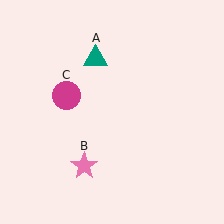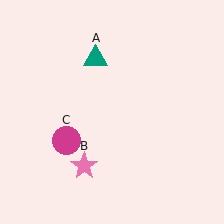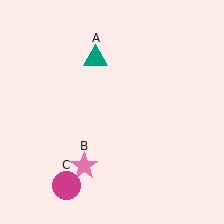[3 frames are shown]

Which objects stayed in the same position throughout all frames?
Teal triangle (object A) and pink star (object B) remained stationary.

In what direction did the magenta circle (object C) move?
The magenta circle (object C) moved down.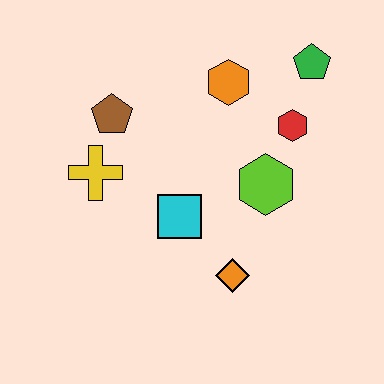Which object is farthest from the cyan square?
The green pentagon is farthest from the cyan square.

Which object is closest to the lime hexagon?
The red hexagon is closest to the lime hexagon.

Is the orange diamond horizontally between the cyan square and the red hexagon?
Yes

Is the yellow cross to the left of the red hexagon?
Yes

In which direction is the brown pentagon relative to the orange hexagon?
The brown pentagon is to the left of the orange hexagon.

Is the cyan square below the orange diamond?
No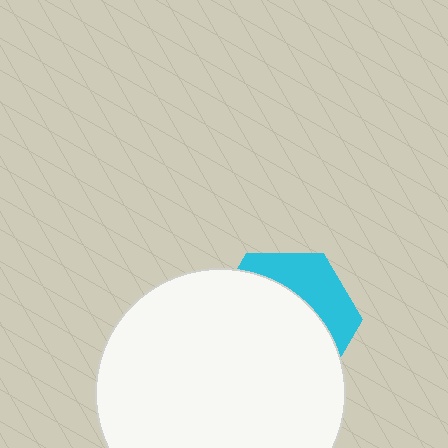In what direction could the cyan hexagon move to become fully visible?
The cyan hexagon could move up. That would shift it out from behind the white circle entirely.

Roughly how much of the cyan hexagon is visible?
A small part of it is visible (roughly 31%).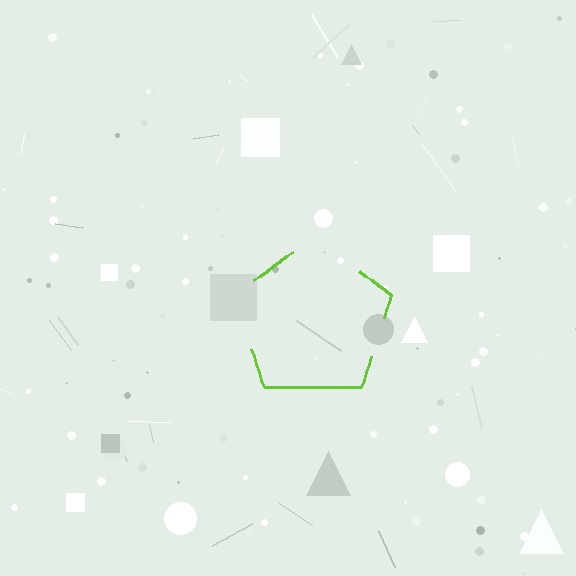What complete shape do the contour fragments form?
The contour fragments form a pentagon.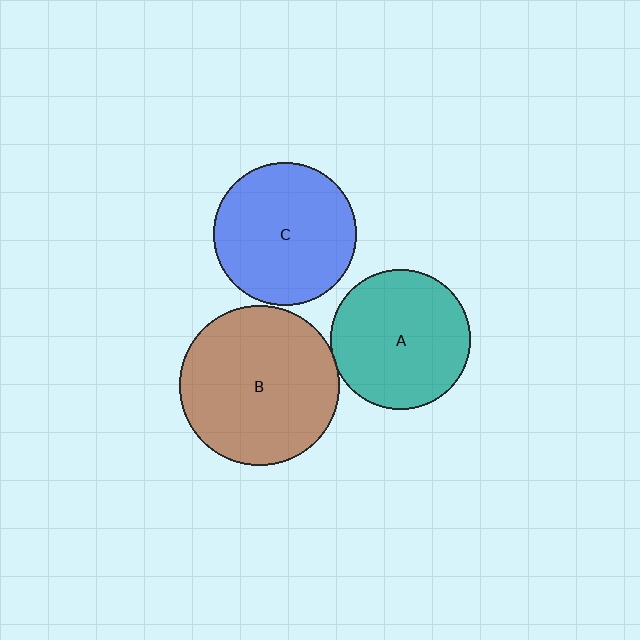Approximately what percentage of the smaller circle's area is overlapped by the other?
Approximately 5%.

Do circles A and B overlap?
Yes.